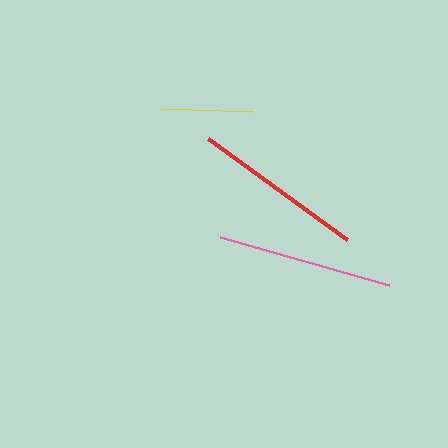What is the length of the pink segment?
The pink segment is approximately 176 pixels long.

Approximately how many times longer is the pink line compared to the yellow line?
The pink line is approximately 1.9 times the length of the yellow line.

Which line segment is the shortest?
The yellow line is the shortest at approximately 92 pixels.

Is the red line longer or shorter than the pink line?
The pink line is longer than the red line.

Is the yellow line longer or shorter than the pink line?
The pink line is longer than the yellow line.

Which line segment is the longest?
The pink line is the longest at approximately 176 pixels.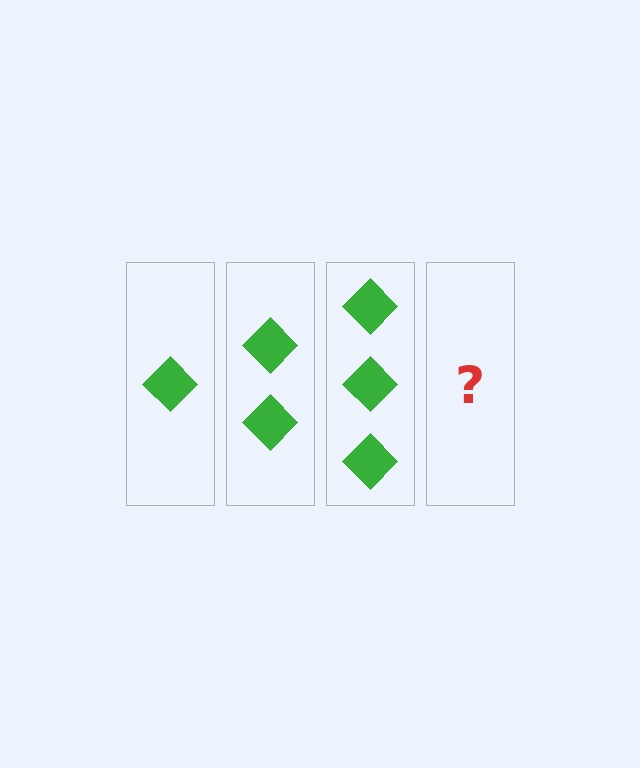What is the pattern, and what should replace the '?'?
The pattern is that each step adds one more diamond. The '?' should be 4 diamonds.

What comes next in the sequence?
The next element should be 4 diamonds.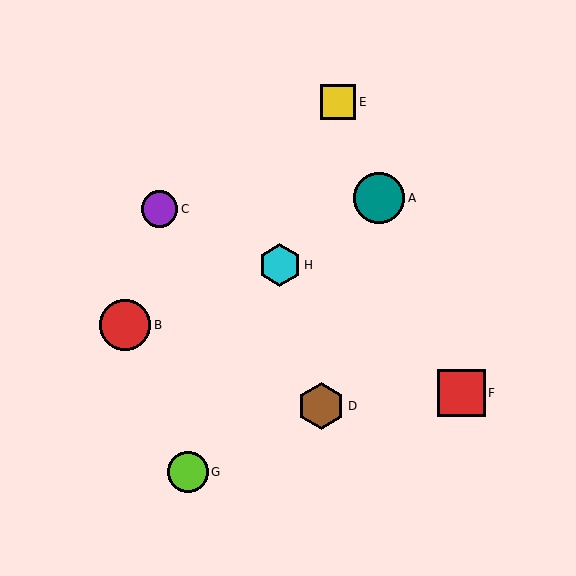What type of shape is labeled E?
Shape E is a yellow square.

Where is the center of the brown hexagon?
The center of the brown hexagon is at (321, 406).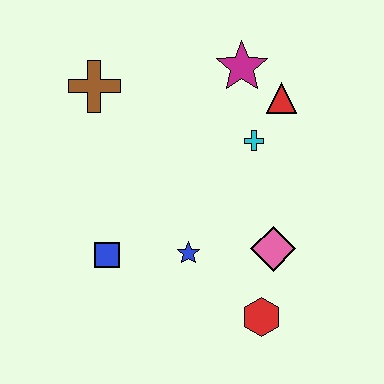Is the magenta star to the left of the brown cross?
No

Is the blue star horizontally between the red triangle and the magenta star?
No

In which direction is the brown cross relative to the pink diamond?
The brown cross is to the left of the pink diamond.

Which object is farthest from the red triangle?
The blue square is farthest from the red triangle.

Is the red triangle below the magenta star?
Yes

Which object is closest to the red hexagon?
The pink diamond is closest to the red hexagon.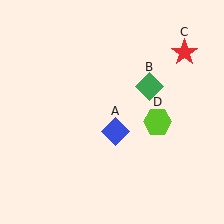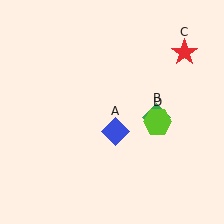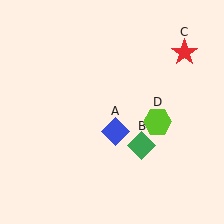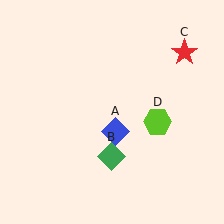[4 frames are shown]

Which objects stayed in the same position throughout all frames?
Blue diamond (object A) and red star (object C) and lime hexagon (object D) remained stationary.